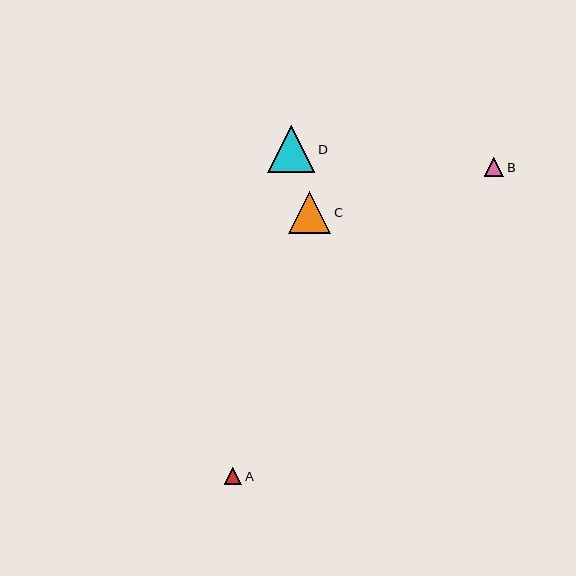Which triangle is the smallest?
Triangle A is the smallest with a size of approximately 18 pixels.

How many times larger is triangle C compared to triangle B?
Triangle C is approximately 2.2 times the size of triangle B.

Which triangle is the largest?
Triangle D is the largest with a size of approximately 47 pixels.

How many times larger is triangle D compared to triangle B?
Triangle D is approximately 2.4 times the size of triangle B.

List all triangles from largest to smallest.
From largest to smallest: D, C, B, A.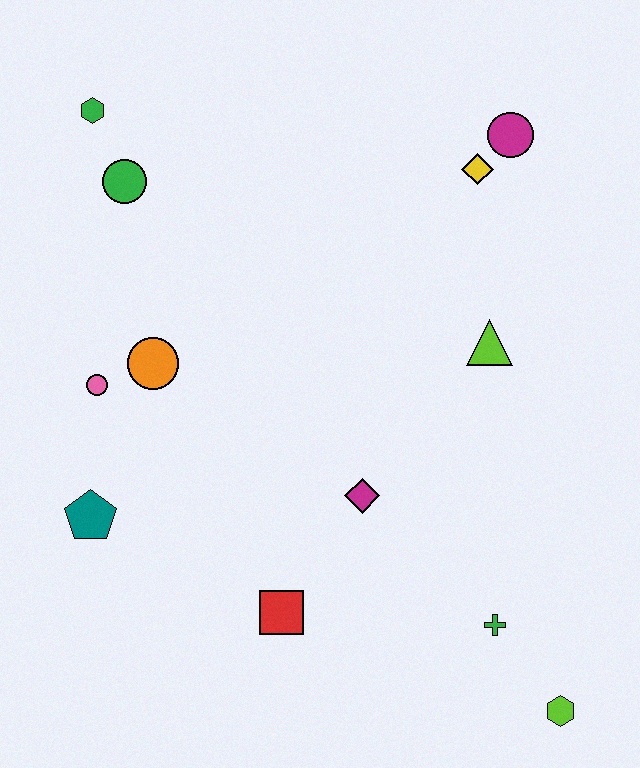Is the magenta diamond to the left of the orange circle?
No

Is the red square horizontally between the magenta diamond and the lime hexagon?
No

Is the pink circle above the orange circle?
No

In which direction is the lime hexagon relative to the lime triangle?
The lime hexagon is below the lime triangle.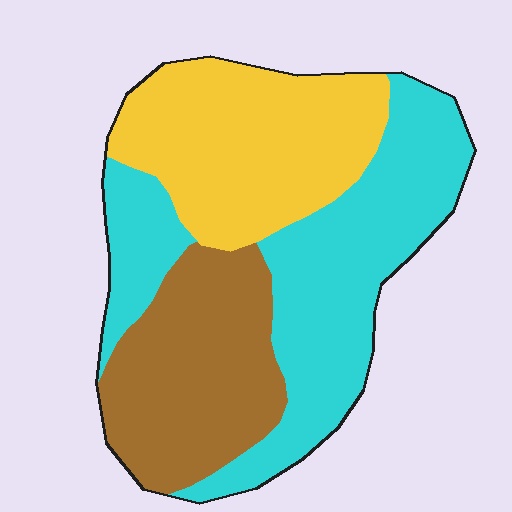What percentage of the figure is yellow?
Yellow covers roughly 30% of the figure.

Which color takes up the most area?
Cyan, at roughly 40%.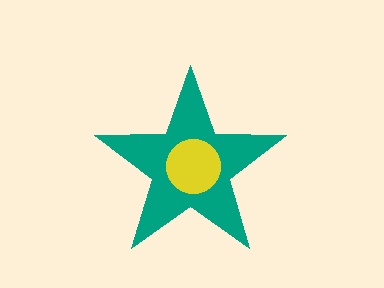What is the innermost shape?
The yellow circle.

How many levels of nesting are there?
2.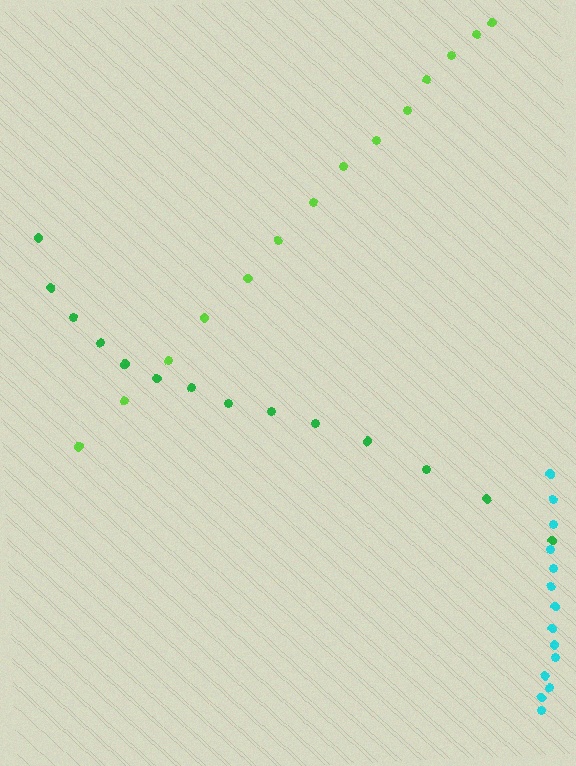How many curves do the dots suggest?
There are 3 distinct paths.